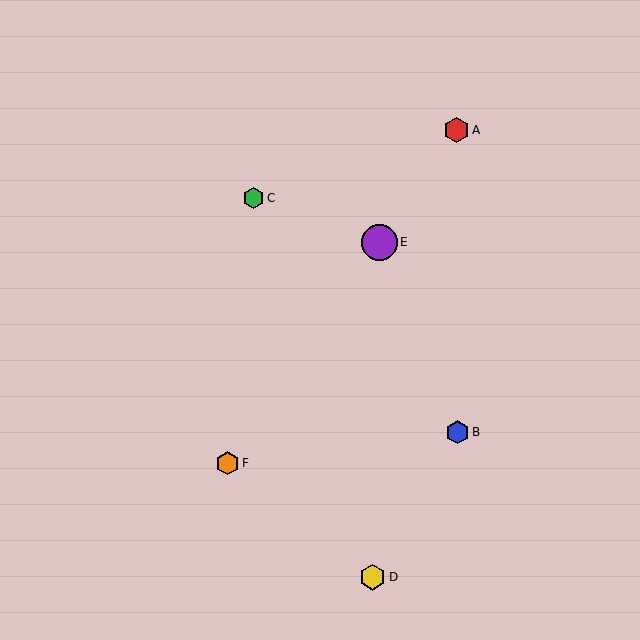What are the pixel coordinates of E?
Object E is at (379, 242).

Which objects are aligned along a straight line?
Objects A, E, F are aligned along a straight line.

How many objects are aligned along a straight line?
3 objects (A, E, F) are aligned along a straight line.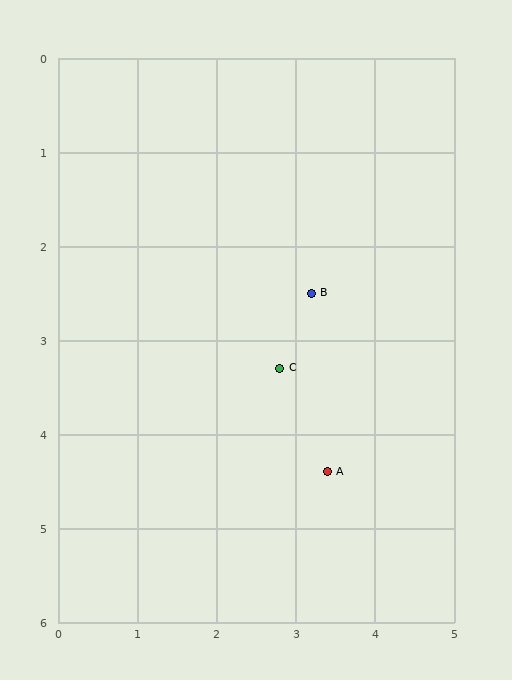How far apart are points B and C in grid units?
Points B and C are about 0.9 grid units apart.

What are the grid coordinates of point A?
Point A is at approximately (3.4, 4.4).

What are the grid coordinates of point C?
Point C is at approximately (2.8, 3.3).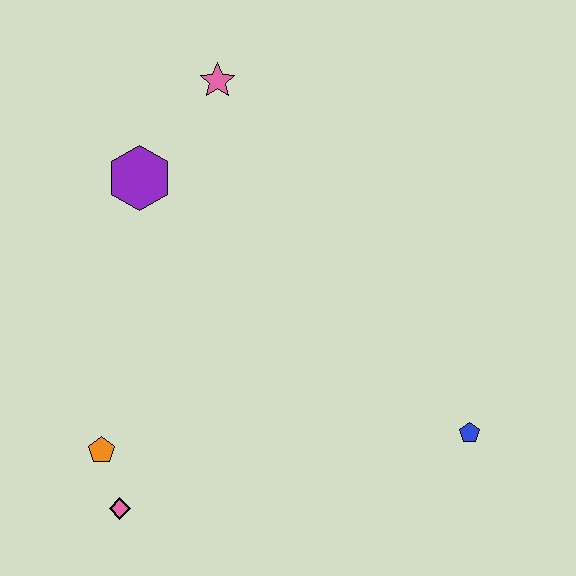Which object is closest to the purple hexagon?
The pink star is closest to the purple hexagon.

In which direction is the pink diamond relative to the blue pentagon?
The pink diamond is to the left of the blue pentagon.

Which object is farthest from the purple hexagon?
The blue pentagon is farthest from the purple hexagon.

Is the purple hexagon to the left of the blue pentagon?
Yes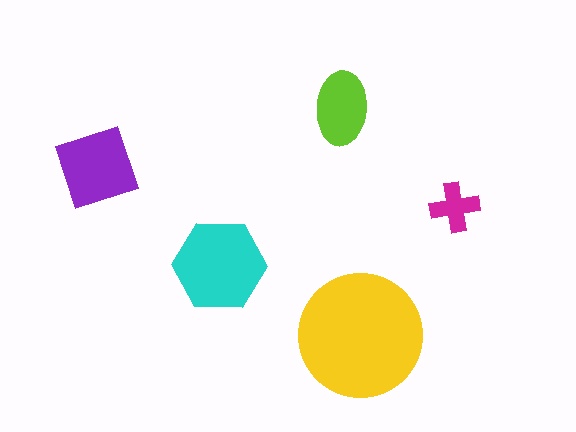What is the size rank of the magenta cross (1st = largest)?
5th.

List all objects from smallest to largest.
The magenta cross, the lime ellipse, the purple diamond, the cyan hexagon, the yellow circle.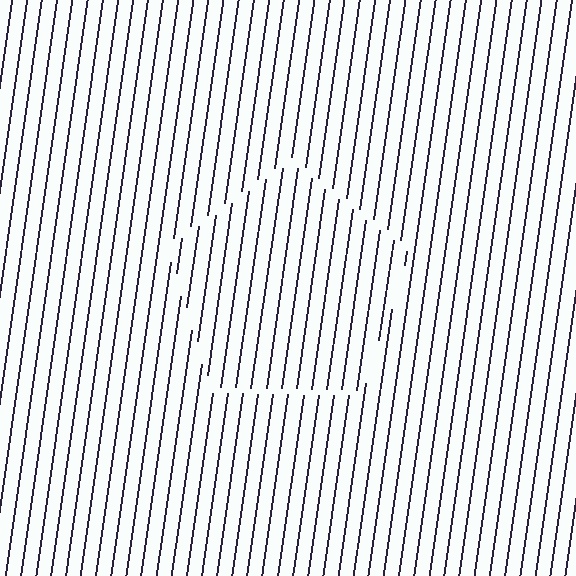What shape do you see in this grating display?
An illusory pentagon. The interior of the shape contains the same grating, shifted by half a period — the contour is defined by the phase discontinuity where line-ends from the inner and outer gratings abut.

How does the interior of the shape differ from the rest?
The interior of the shape contains the same grating, shifted by half a period — the contour is defined by the phase discontinuity where line-ends from the inner and outer gratings abut.